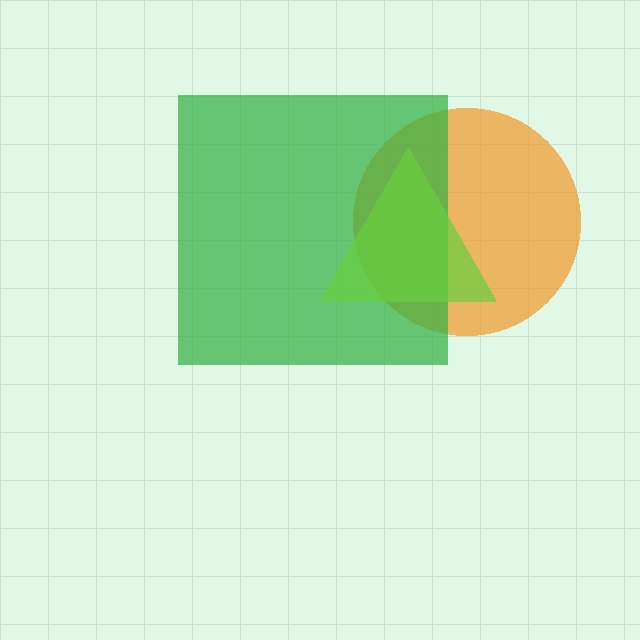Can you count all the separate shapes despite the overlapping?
Yes, there are 3 separate shapes.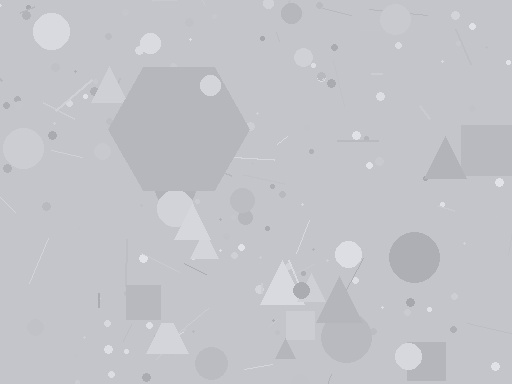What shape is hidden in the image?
A hexagon is hidden in the image.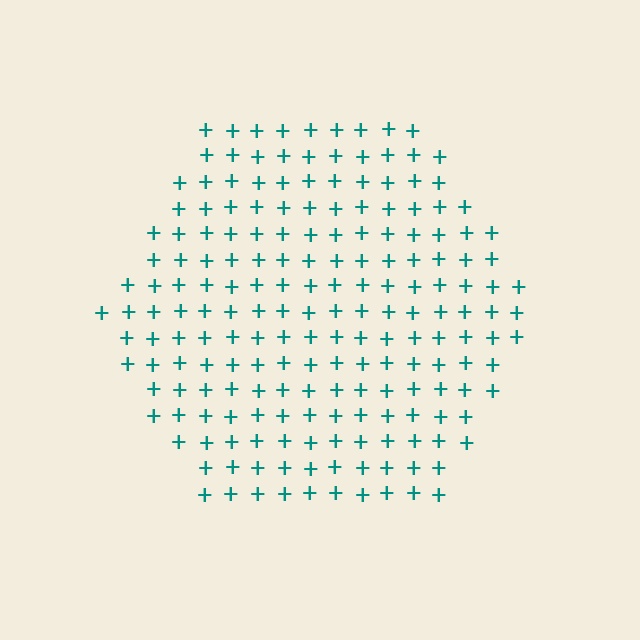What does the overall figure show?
The overall figure shows a hexagon.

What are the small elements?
The small elements are plus signs.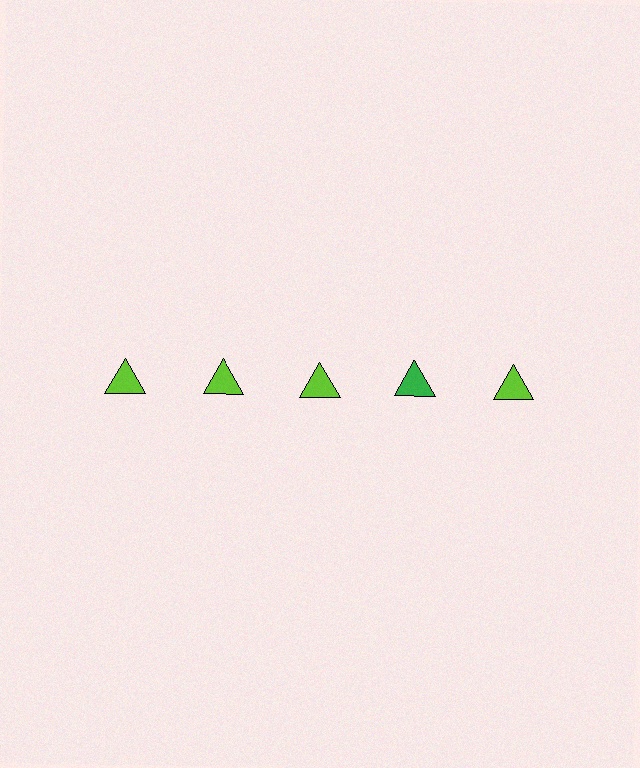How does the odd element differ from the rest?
It has a different color: green instead of lime.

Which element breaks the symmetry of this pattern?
The green triangle in the top row, second from right column breaks the symmetry. All other shapes are lime triangles.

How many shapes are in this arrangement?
There are 5 shapes arranged in a grid pattern.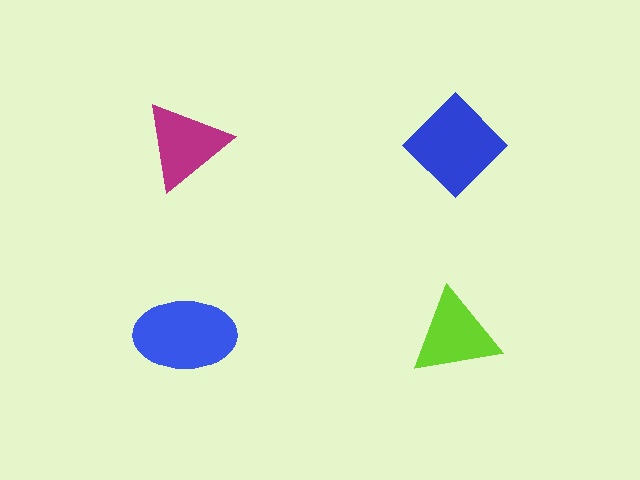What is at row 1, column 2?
A blue diamond.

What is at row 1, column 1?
A magenta triangle.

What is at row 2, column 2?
A lime triangle.